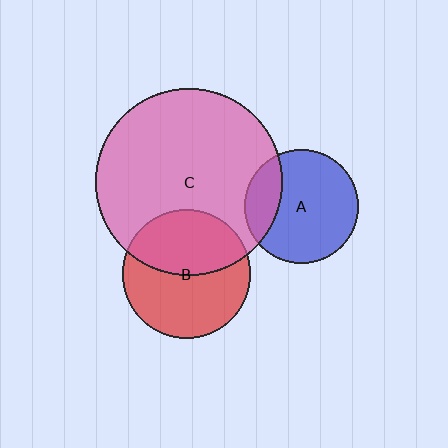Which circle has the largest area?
Circle C (pink).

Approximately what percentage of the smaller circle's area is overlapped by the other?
Approximately 45%.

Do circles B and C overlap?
Yes.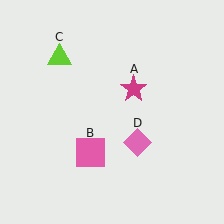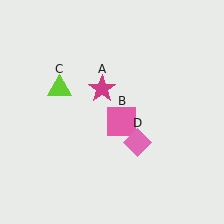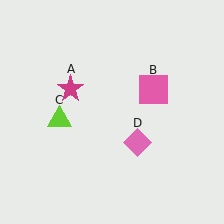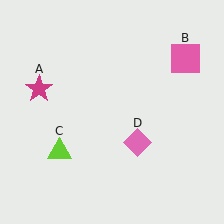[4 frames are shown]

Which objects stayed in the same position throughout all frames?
Pink diamond (object D) remained stationary.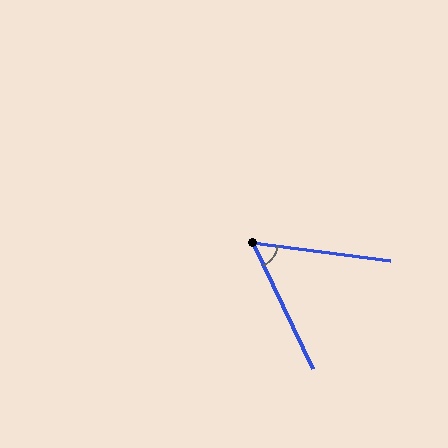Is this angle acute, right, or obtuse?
It is acute.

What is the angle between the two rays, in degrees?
Approximately 57 degrees.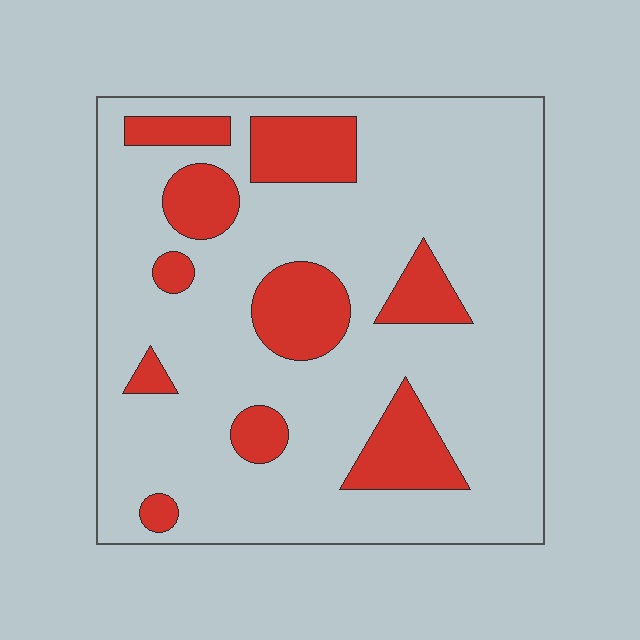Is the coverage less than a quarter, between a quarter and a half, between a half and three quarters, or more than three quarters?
Less than a quarter.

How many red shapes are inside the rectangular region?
10.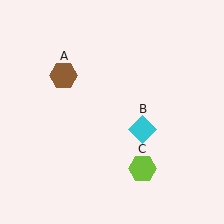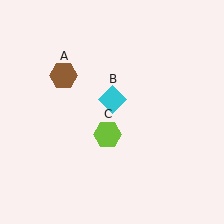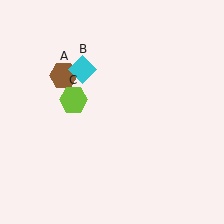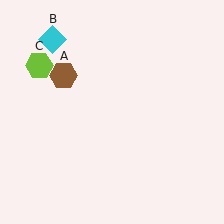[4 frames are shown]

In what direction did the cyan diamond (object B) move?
The cyan diamond (object B) moved up and to the left.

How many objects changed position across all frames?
2 objects changed position: cyan diamond (object B), lime hexagon (object C).